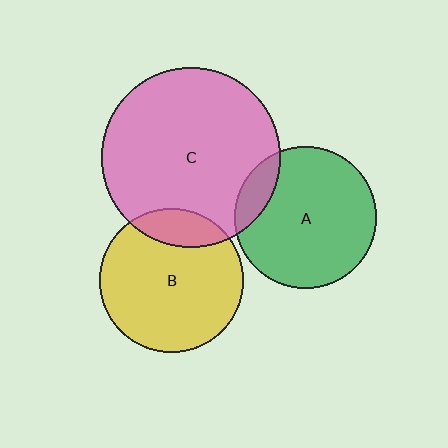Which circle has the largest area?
Circle C (pink).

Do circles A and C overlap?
Yes.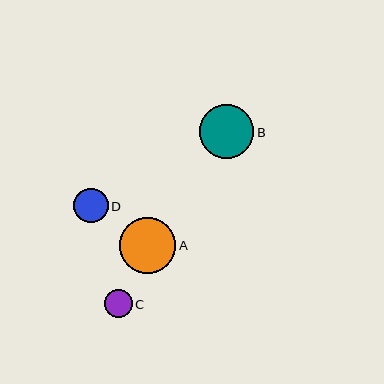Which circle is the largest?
Circle A is the largest with a size of approximately 56 pixels.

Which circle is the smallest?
Circle C is the smallest with a size of approximately 28 pixels.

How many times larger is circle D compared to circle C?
Circle D is approximately 1.2 times the size of circle C.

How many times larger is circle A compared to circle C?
Circle A is approximately 2.0 times the size of circle C.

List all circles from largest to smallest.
From largest to smallest: A, B, D, C.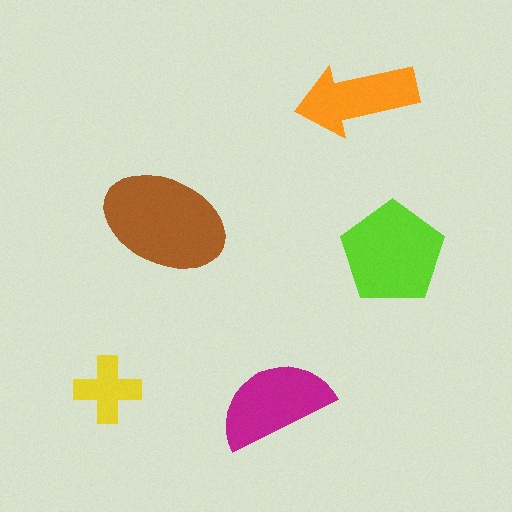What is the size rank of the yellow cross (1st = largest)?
5th.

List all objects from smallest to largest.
The yellow cross, the orange arrow, the magenta semicircle, the lime pentagon, the brown ellipse.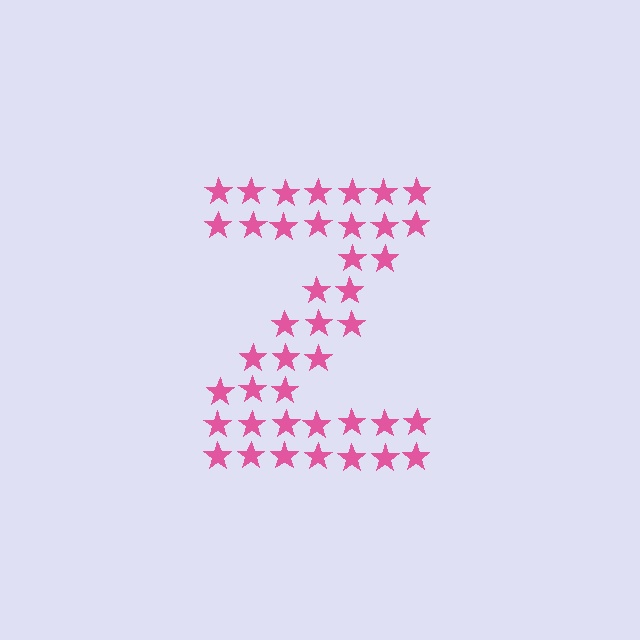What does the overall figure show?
The overall figure shows the letter Z.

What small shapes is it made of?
It is made of small stars.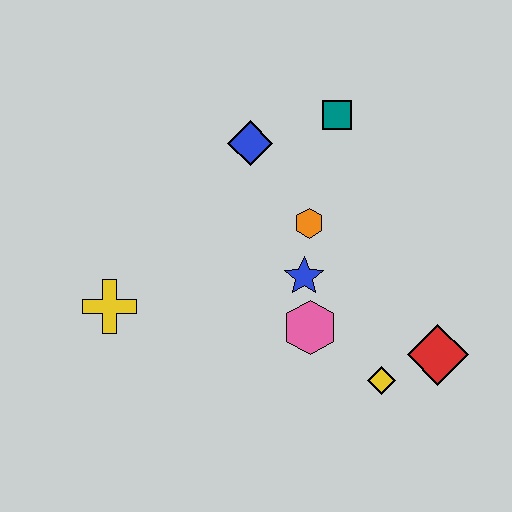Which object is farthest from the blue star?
The yellow cross is farthest from the blue star.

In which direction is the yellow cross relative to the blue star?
The yellow cross is to the left of the blue star.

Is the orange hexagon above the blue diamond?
No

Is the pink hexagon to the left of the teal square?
Yes